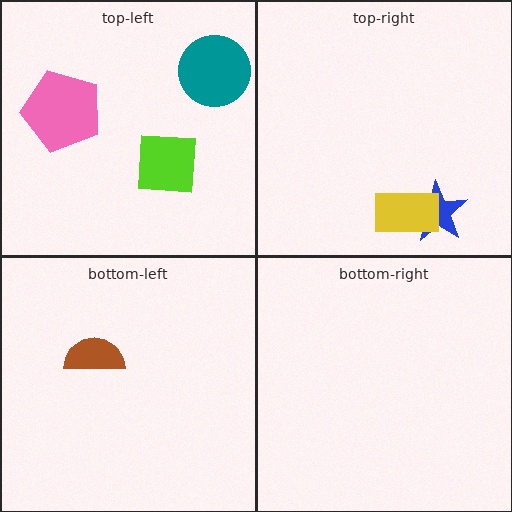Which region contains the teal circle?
The top-left region.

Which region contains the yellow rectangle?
The top-right region.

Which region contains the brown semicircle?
The bottom-left region.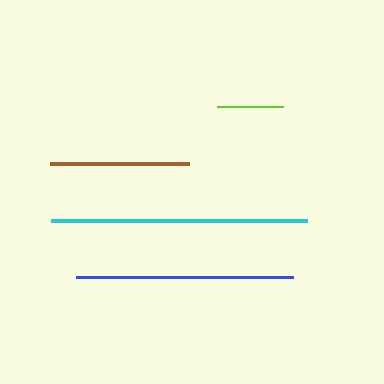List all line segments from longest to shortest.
From longest to shortest: cyan, blue, brown, lime.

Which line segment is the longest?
The cyan line is the longest at approximately 255 pixels.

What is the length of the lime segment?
The lime segment is approximately 66 pixels long.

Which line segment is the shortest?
The lime line is the shortest at approximately 66 pixels.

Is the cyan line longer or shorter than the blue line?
The cyan line is longer than the blue line.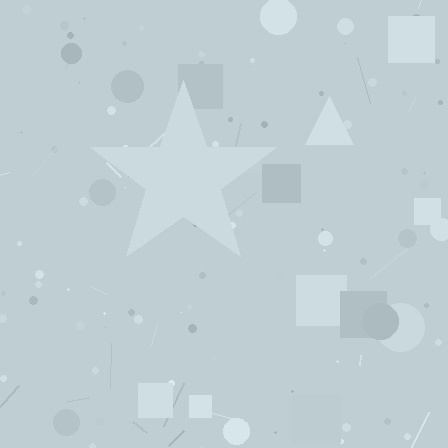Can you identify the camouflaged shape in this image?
The camouflaged shape is a star.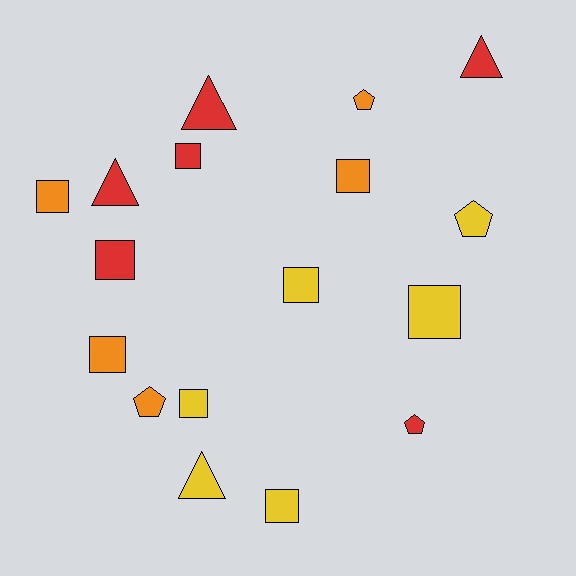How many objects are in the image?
There are 17 objects.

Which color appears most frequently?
Red, with 6 objects.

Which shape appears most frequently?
Square, with 9 objects.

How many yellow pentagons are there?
There is 1 yellow pentagon.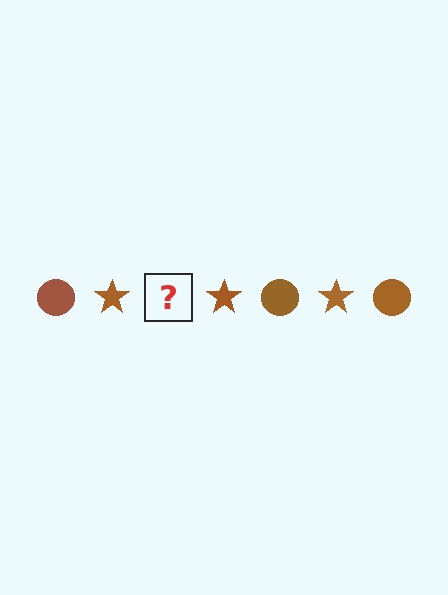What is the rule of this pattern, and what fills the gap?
The rule is that the pattern cycles through circle, star shapes in brown. The gap should be filled with a brown circle.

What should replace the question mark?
The question mark should be replaced with a brown circle.